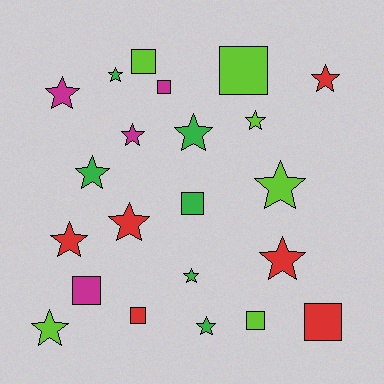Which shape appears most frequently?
Star, with 14 objects.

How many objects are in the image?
There are 22 objects.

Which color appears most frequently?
Green, with 6 objects.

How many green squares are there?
There is 1 green square.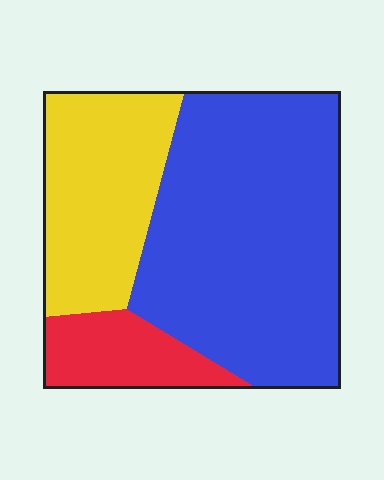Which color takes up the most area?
Blue, at roughly 60%.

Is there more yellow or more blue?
Blue.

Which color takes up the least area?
Red, at roughly 15%.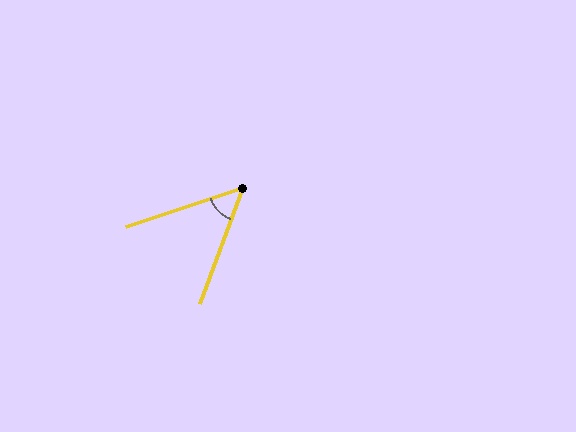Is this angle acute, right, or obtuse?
It is acute.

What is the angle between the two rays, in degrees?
Approximately 51 degrees.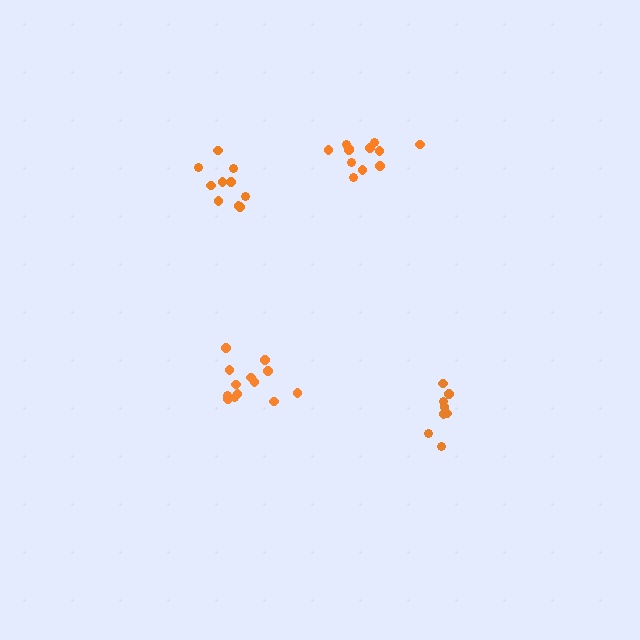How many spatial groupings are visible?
There are 4 spatial groupings.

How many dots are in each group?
Group 1: 13 dots, Group 2: 10 dots, Group 3: 9 dots, Group 4: 13 dots (45 total).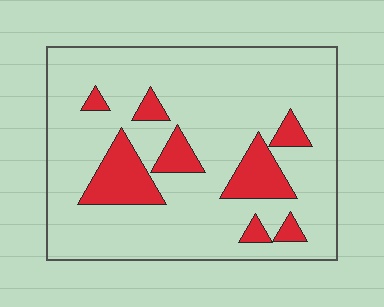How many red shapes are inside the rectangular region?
8.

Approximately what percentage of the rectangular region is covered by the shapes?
Approximately 15%.